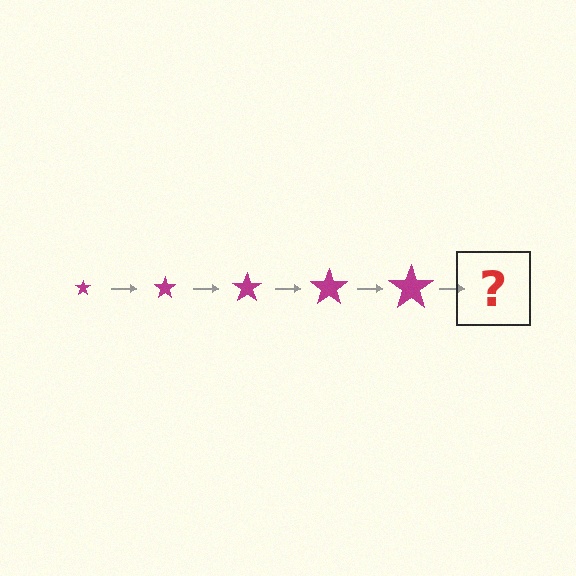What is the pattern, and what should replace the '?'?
The pattern is that the star gets progressively larger each step. The '?' should be a magenta star, larger than the previous one.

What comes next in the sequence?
The next element should be a magenta star, larger than the previous one.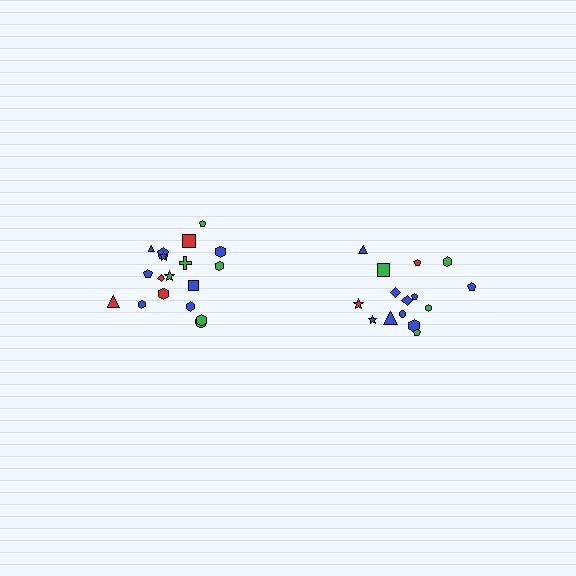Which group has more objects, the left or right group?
The left group.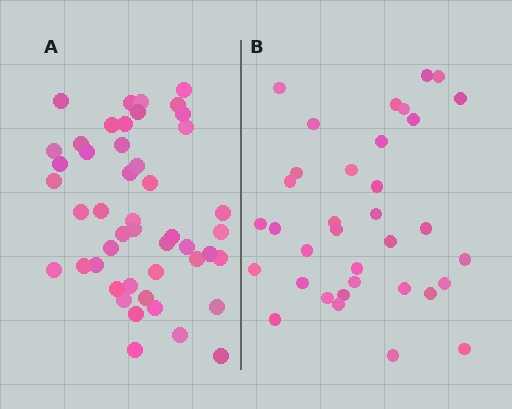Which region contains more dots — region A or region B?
Region A (the left region) has more dots.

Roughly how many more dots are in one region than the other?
Region A has roughly 12 or so more dots than region B.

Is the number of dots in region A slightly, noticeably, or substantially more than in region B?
Region A has noticeably more, but not dramatically so. The ratio is roughly 1.3 to 1.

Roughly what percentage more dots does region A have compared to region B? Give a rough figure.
About 35% more.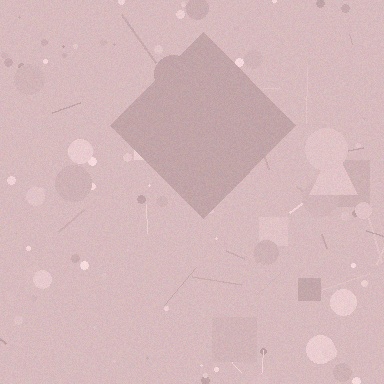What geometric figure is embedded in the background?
A diamond is embedded in the background.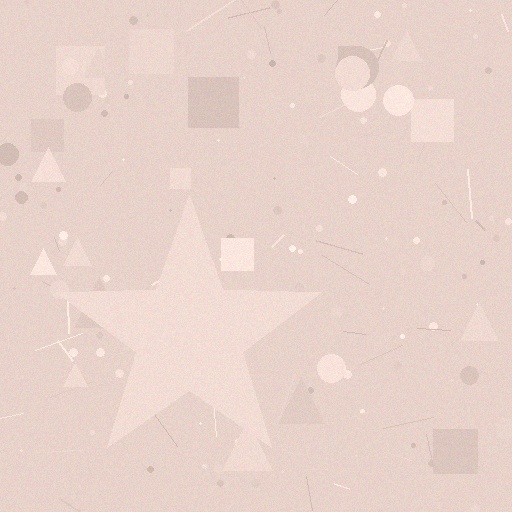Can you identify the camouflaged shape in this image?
The camouflaged shape is a star.